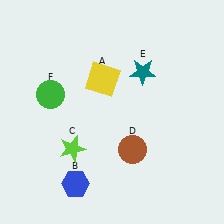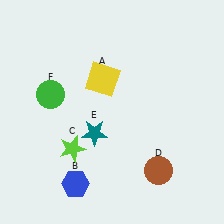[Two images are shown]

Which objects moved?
The objects that moved are: the brown circle (D), the teal star (E).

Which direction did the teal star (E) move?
The teal star (E) moved down.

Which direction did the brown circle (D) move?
The brown circle (D) moved right.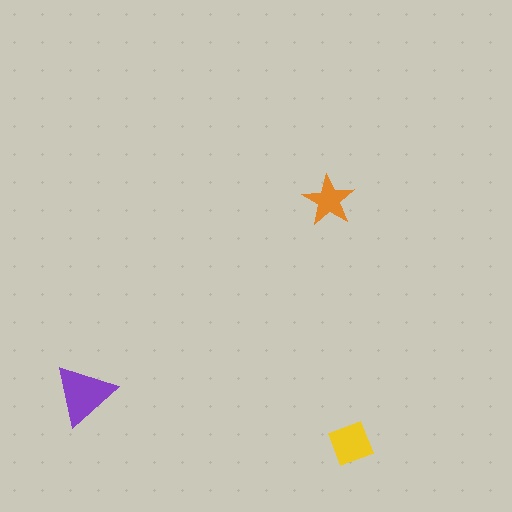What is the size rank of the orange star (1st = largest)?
3rd.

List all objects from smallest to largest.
The orange star, the yellow square, the purple triangle.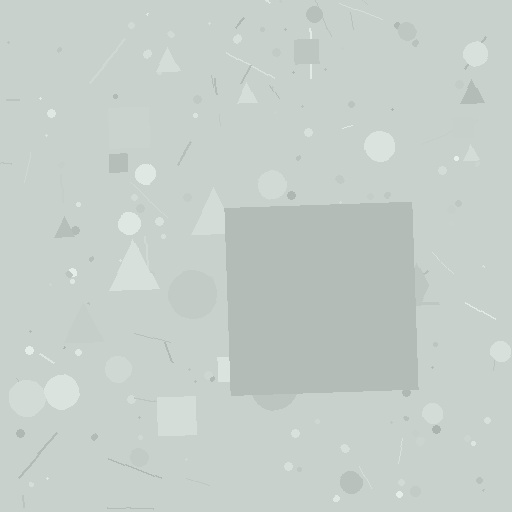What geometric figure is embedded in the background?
A square is embedded in the background.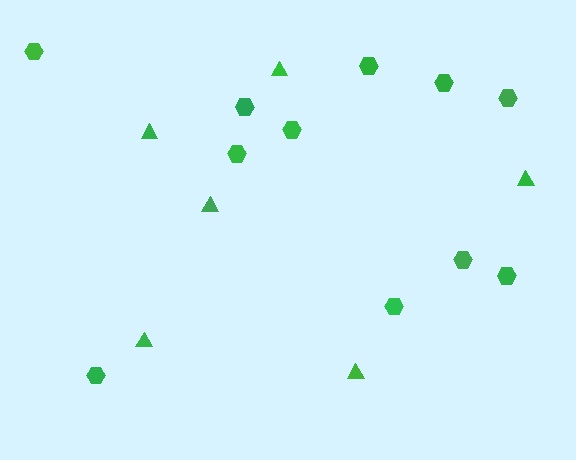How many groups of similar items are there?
There are 2 groups: one group of hexagons (11) and one group of triangles (6).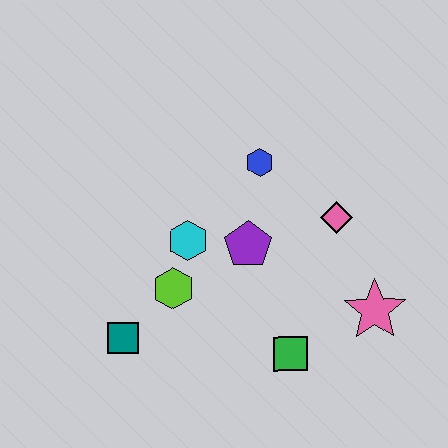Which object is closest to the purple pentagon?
The cyan hexagon is closest to the purple pentagon.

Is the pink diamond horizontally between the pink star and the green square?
Yes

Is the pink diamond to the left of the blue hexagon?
No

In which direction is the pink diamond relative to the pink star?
The pink diamond is above the pink star.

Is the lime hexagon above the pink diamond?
No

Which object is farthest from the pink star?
The teal square is farthest from the pink star.